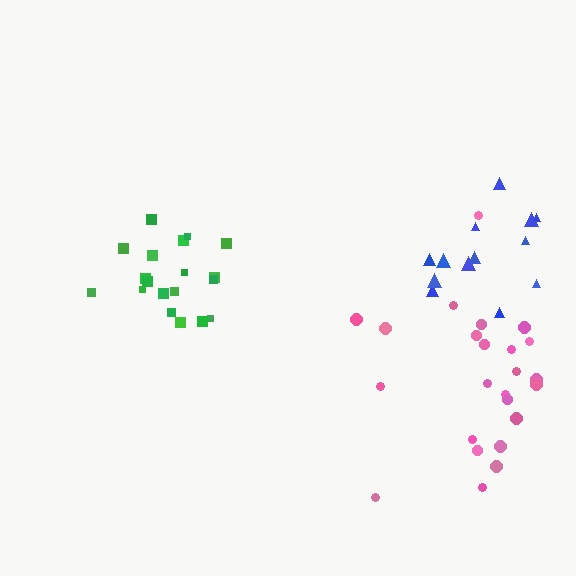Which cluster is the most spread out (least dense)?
Pink.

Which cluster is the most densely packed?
Green.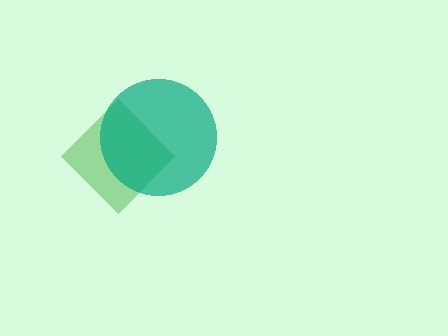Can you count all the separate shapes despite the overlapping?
Yes, there are 2 separate shapes.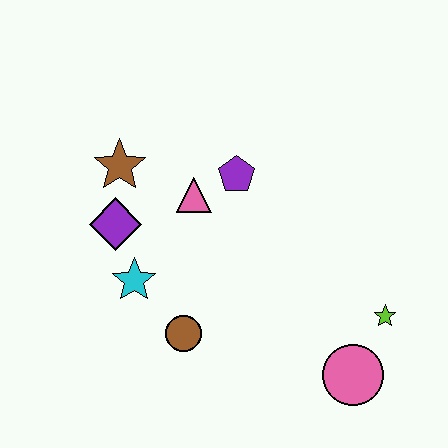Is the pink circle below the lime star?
Yes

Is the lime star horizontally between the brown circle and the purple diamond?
No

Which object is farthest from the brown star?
The pink circle is farthest from the brown star.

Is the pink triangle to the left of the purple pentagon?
Yes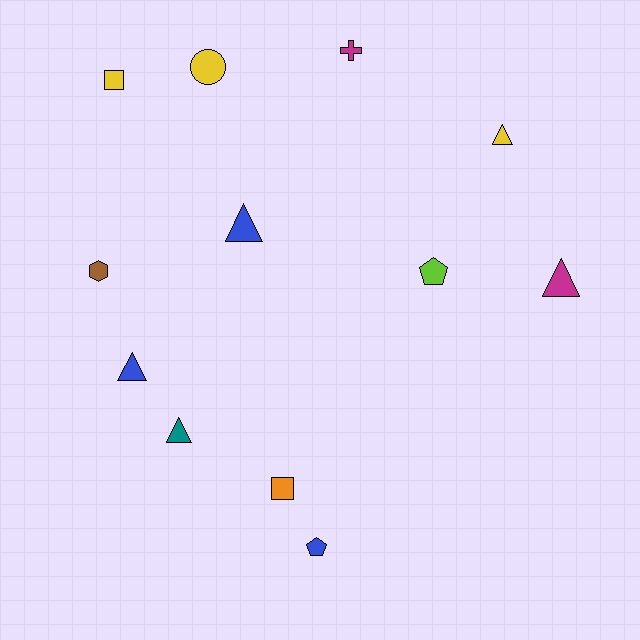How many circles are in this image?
There is 1 circle.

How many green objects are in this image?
There are no green objects.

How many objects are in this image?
There are 12 objects.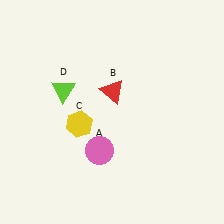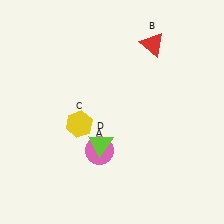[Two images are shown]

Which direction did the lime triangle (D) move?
The lime triangle (D) moved down.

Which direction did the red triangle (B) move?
The red triangle (B) moved up.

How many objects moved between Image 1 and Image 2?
2 objects moved between the two images.